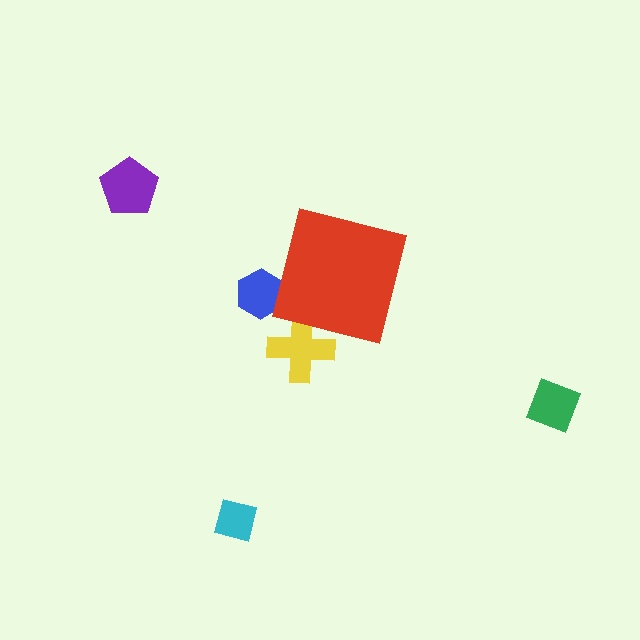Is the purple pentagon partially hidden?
No, the purple pentagon is fully visible.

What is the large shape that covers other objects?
A red square.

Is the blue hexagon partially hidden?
Yes, the blue hexagon is partially hidden behind the red square.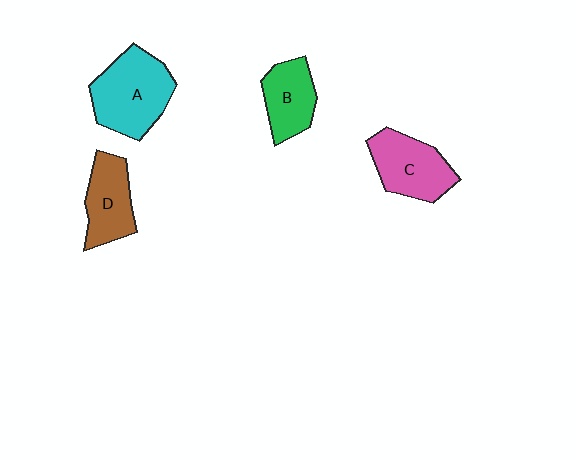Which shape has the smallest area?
Shape B (green).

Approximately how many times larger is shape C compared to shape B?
Approximately 1.2 times.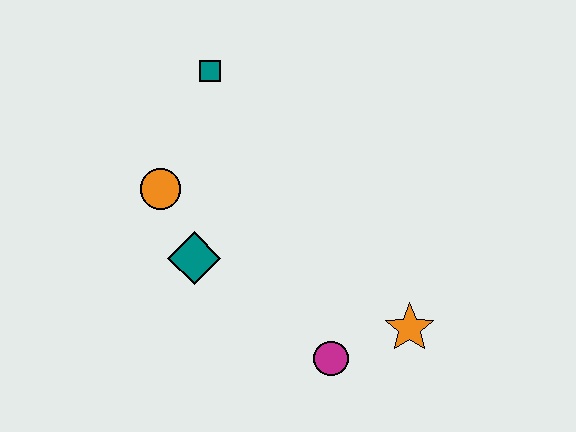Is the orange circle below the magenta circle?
No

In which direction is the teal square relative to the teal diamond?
The teal square is above the teal diamond.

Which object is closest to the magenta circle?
The orange star is closest to the magenta circle.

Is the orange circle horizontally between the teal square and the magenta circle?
No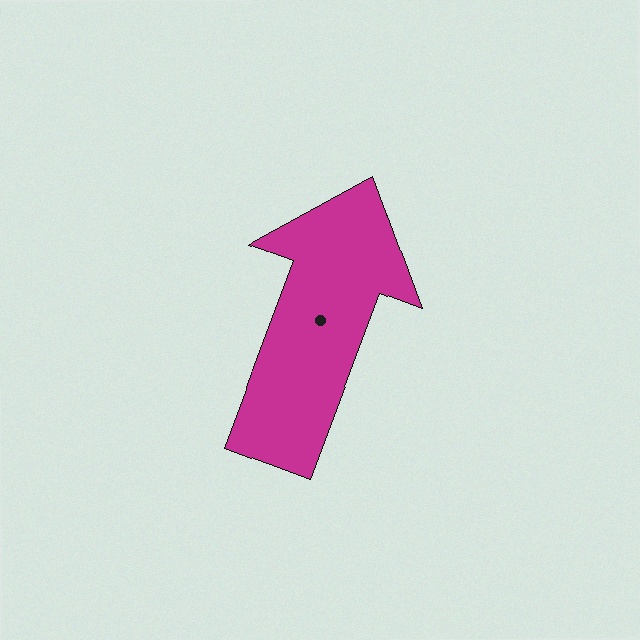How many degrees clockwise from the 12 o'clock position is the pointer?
Approximately 21 degrees.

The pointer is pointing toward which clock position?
Roughly 1 o'clock.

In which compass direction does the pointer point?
North.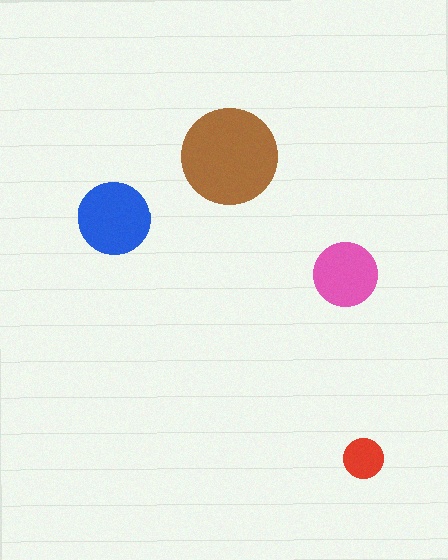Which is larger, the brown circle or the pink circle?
The brown one.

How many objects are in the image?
There are 4 objects in the image.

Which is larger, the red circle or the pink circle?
The pink one.